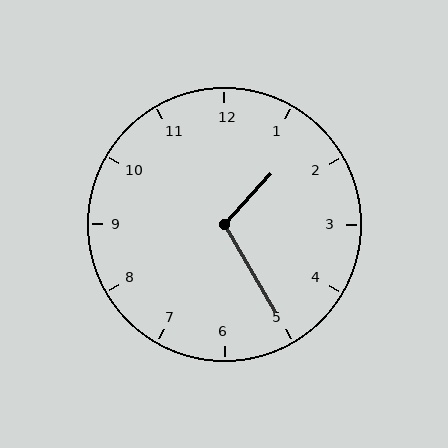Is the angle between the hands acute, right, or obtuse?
It is obtuse.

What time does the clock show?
1:25.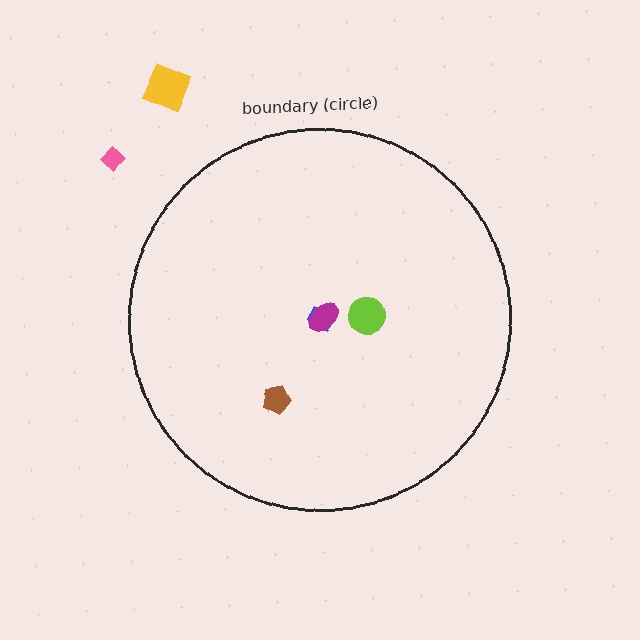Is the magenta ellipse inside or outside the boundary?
Inside.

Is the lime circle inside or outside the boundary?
Inside.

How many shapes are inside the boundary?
4 inside, 2 outside.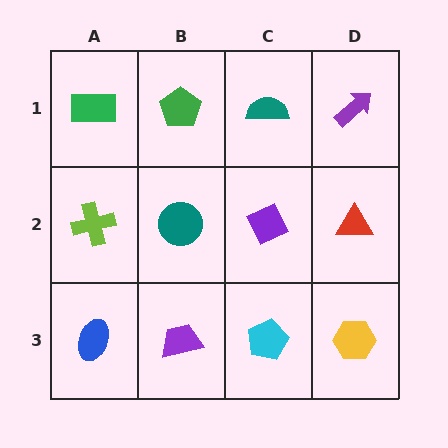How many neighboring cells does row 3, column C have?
3.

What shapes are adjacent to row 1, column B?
A teal circle (row 2, column B), a green rectangle (row 1, column A), a teal semicircle (row 1, column C).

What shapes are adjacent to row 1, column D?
A red triangle (row 2, column D), a teal semicircle (row 1, column C).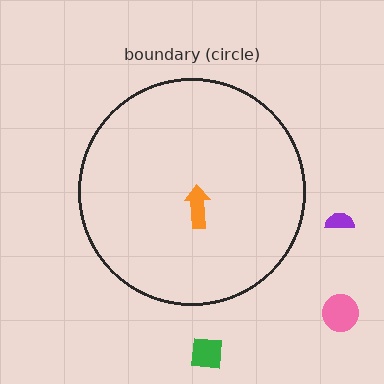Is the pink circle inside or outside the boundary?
Outside.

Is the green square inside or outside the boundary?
Outside.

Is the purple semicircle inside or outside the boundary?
Outside.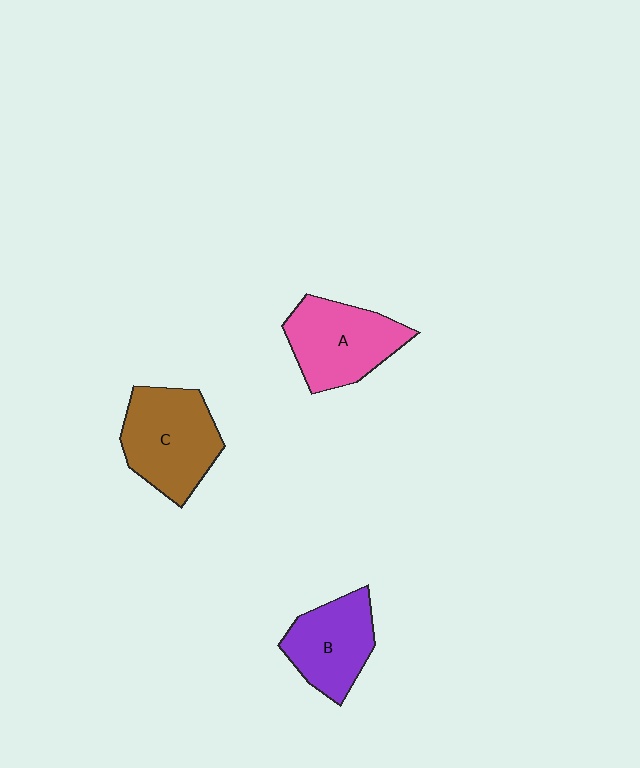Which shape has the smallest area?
Shape B (purple).